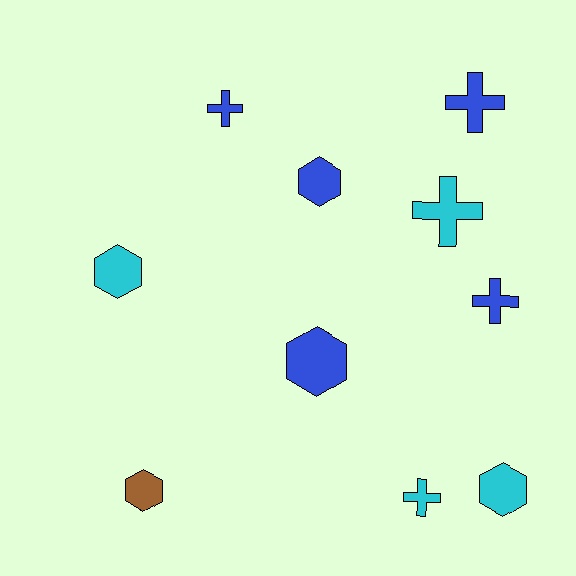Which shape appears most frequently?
Cross, with 5 objects.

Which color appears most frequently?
Blue, with 5 objects.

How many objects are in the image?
There are 10 objects.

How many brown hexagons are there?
There is 1 brown hexagon.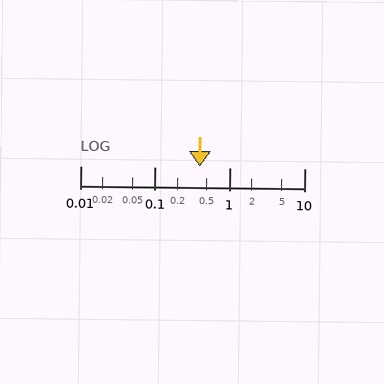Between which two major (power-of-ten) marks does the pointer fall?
The pointer is between 0.1 and 1.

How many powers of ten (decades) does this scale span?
The scale spans 3 decades, from 0.01 to 10.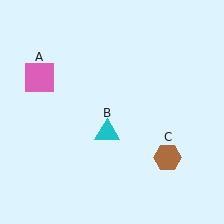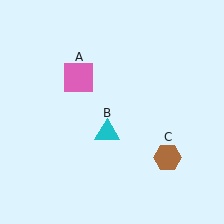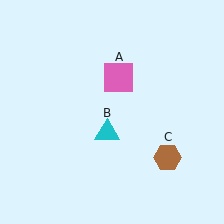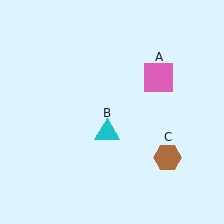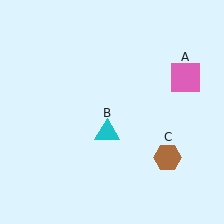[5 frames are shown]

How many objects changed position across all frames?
1 object changed position: pink square (object A).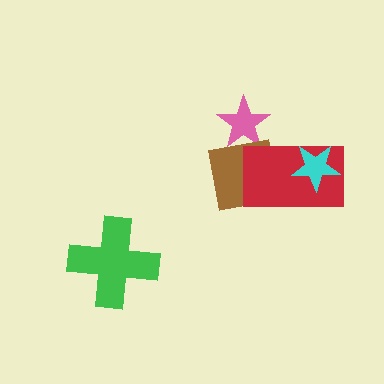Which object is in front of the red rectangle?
The cyan star is in front of the red rectangle.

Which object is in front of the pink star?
The brown square is in front of the pink star.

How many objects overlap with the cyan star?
1 object overlaps with the cyan star.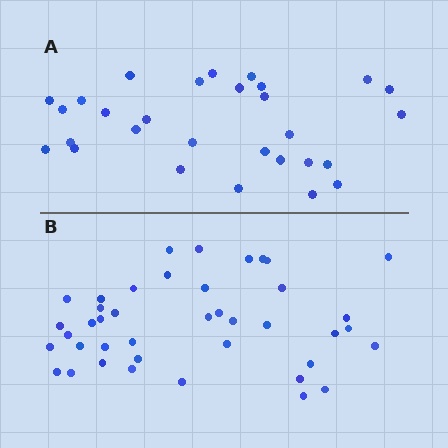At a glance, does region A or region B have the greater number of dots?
Region B (the bottom region) has more dots.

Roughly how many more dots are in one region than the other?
Region B has roughly 12 or so more dots than region A.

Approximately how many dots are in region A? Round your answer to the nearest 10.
About 30 dots. (The exact count is 29, which rounds to 30.)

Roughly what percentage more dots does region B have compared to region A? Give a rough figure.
About 40% more.